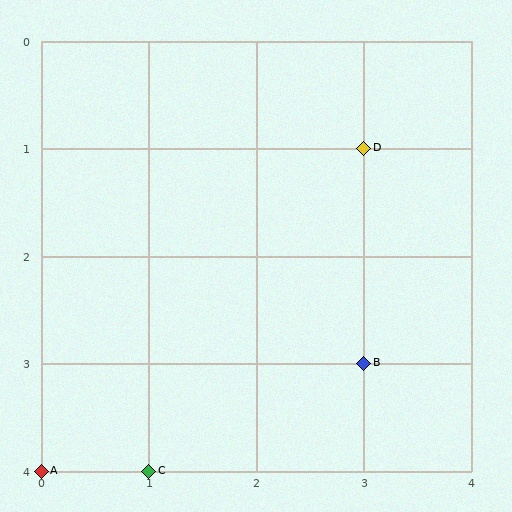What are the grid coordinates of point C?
Point C is at grid coordinates (1, 4).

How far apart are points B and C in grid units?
Points B and C are 2 columns and 1 row apart (about 2.2 grid units diagonally).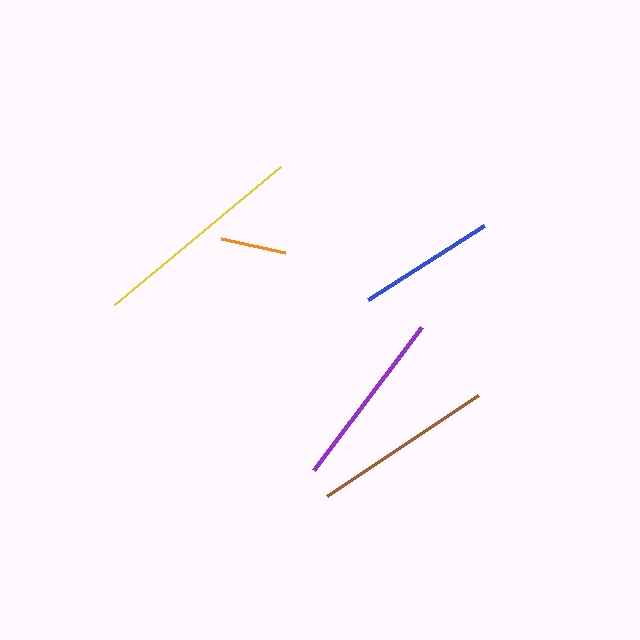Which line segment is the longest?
The yellow line is the longest at approximately 216 pixels.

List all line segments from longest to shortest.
From longest to shortest: yellow, brown, purple, blue, orange.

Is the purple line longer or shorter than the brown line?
The brown line is longer than the purple line.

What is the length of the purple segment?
The purple segment is approximately 179 pixels long.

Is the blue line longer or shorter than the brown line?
The brown line is longer than the blue line.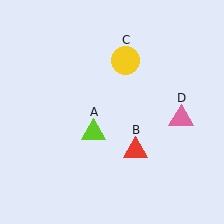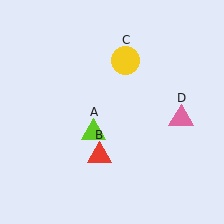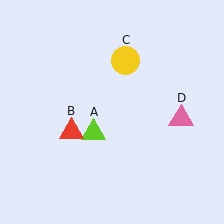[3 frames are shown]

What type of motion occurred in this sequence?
The red triangle (object B) rotated clockwise around the center of the scene.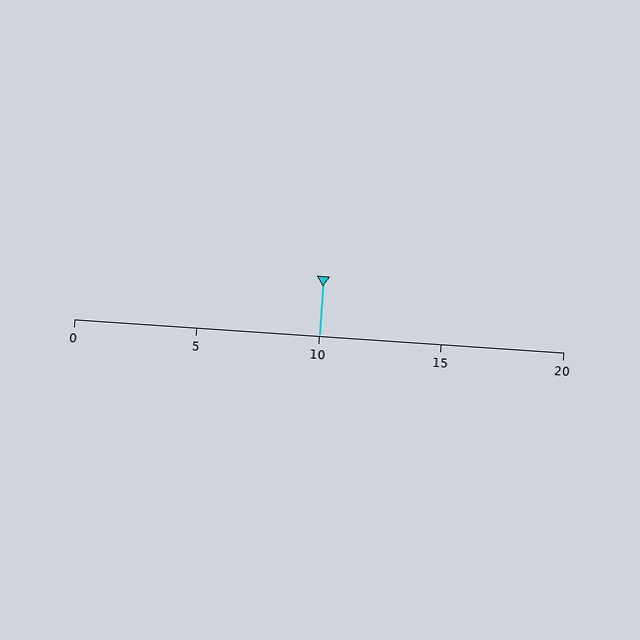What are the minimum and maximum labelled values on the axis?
The axis runs from 0 to 20.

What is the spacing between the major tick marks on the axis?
The major ticks are spaced 5 apart.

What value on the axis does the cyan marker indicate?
The marker indicates approximately 10.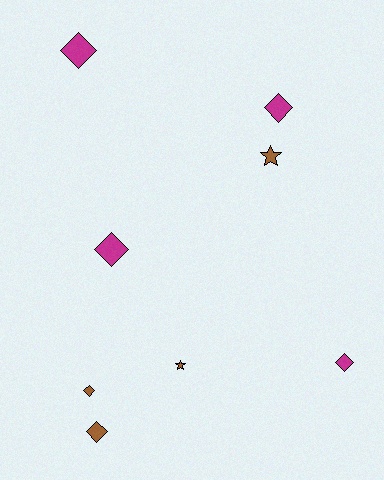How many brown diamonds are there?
There are 2 brown diamonds.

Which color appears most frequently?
Brown, with 4 objects.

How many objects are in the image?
There are 8 objects.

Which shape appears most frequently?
Diamond, with 6 objects.